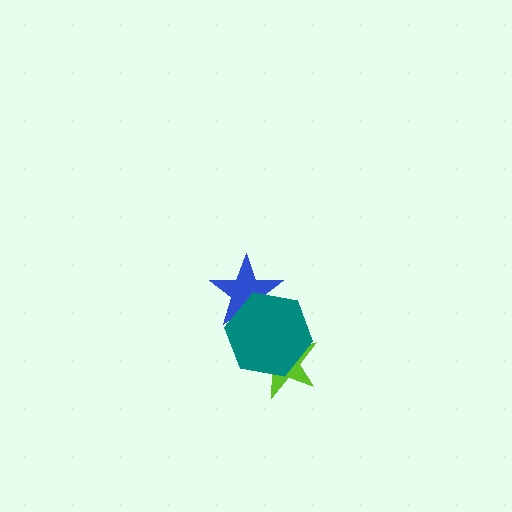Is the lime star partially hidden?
Yes, it is partially covered by another shape.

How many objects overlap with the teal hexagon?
2 objects overlap with the teal hexagon.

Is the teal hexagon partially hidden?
No, no other shape covers it.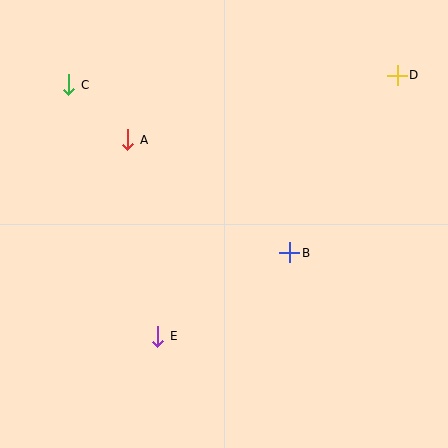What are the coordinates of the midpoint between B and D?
The midpoint between B and D is at (343, 164).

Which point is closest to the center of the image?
Point B at (290, 253) is closest to the center.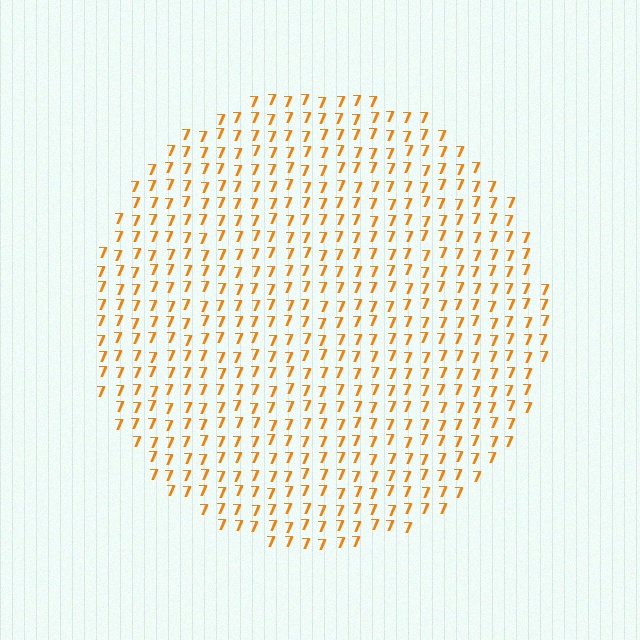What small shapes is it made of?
It is made of small digit 7's.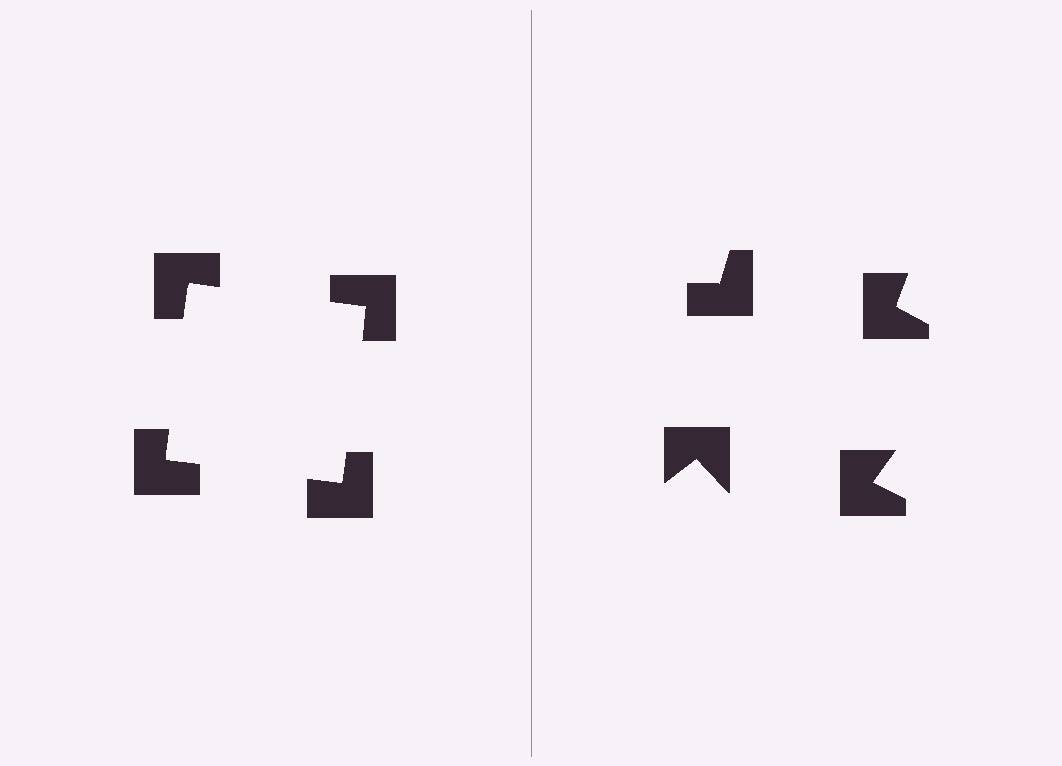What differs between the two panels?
The notched squares are positioned identically on both sides; only the wedge orientations differ. On the left they align to a square; on the right they are misaligned.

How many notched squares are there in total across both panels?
8 — 4 on each side.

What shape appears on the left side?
An illusory square.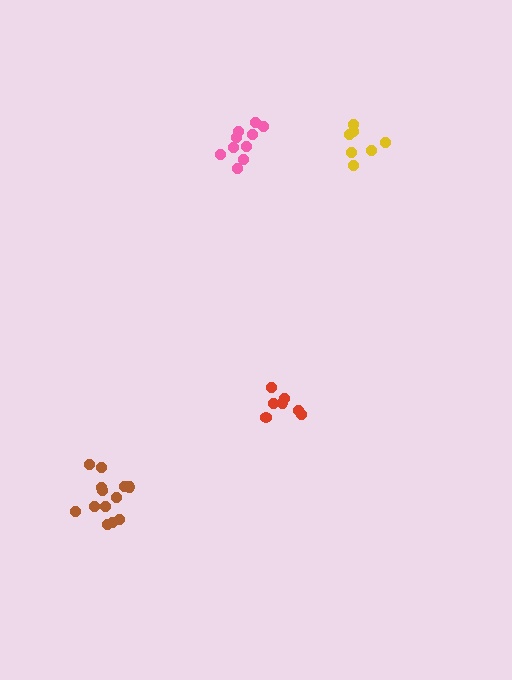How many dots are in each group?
Group 1: 7 dots, Group 2: 7 dots, Group 3: 13 dots, Group 4: 10 dots (37 total).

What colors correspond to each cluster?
The clusters are colored: red, yellow, brown, pink.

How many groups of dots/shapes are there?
There are 4 groups.